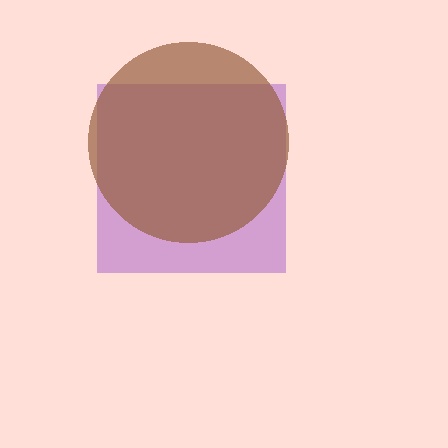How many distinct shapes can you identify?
There are 2 distinct shapes: a purple square, a brown circle.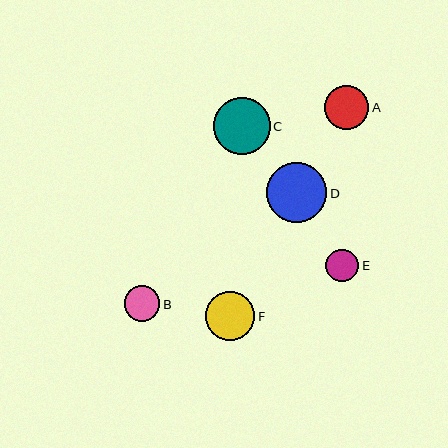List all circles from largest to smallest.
From largest to smallest: D, C, F, A, B, E.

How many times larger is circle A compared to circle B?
Circle A is approximately 1.2 times the size of circle B.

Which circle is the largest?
Circle D is the largest with a size of approximately 60 pixels.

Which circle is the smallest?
Circle E is the smallest with a size of approximately 33 pixels.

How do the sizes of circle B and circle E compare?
Circle B and circle E are approximately the same size.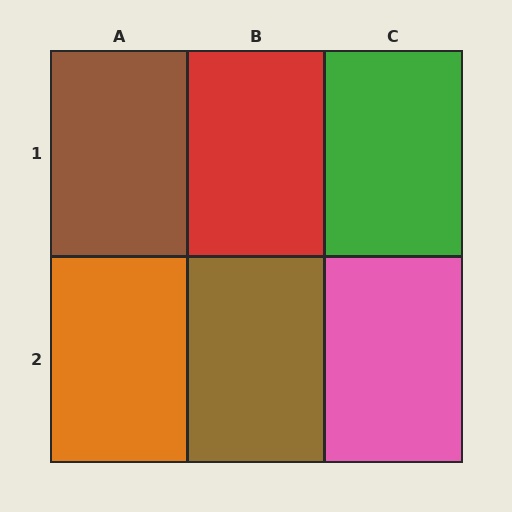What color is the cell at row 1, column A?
Brown.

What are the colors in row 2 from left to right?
Orange, brown, pink.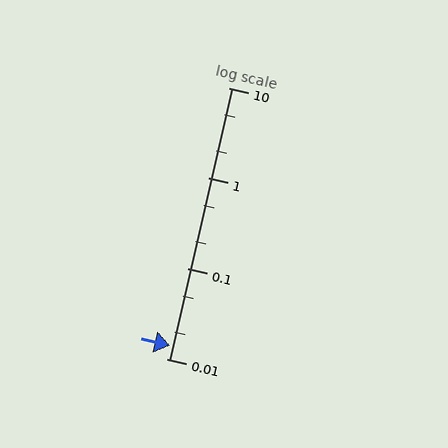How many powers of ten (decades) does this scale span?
The scale spans 3 decades, from 0.01 to 10.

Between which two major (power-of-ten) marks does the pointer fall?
The pointer is between 0.01 and 0.1.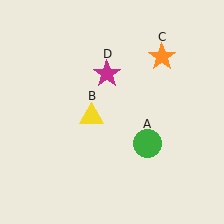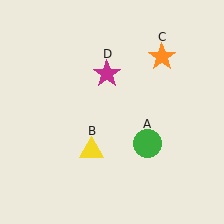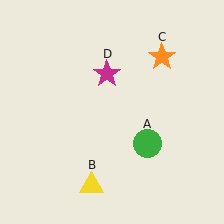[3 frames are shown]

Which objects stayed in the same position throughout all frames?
Green circle (object A) and orange star (object C) and magenta star (object D) remained stationary.